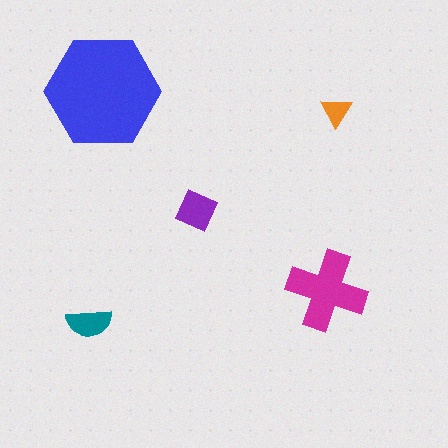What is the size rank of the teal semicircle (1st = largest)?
4th.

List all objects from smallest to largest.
The orange triangle, the teal semicircle, the purple diamond, the magenta cross, the blue hexagon.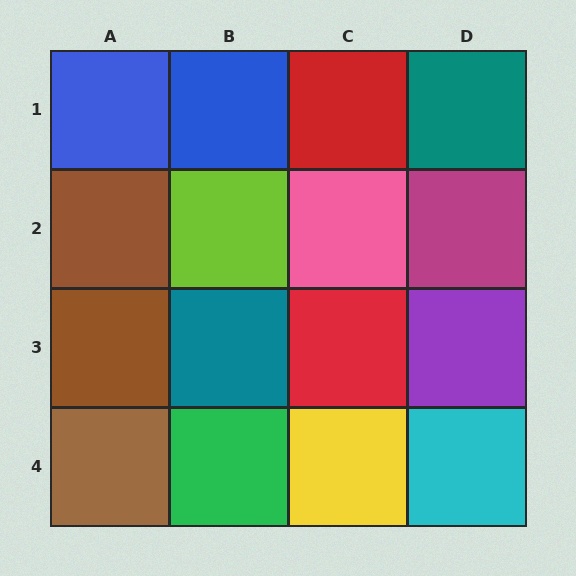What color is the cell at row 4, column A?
Brown.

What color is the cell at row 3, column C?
Red.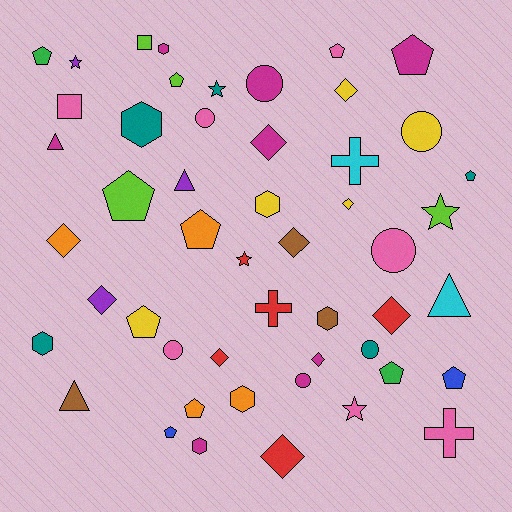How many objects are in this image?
There are 50 objects.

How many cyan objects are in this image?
There are 2 cyan objects.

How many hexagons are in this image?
There are 7 hexagons.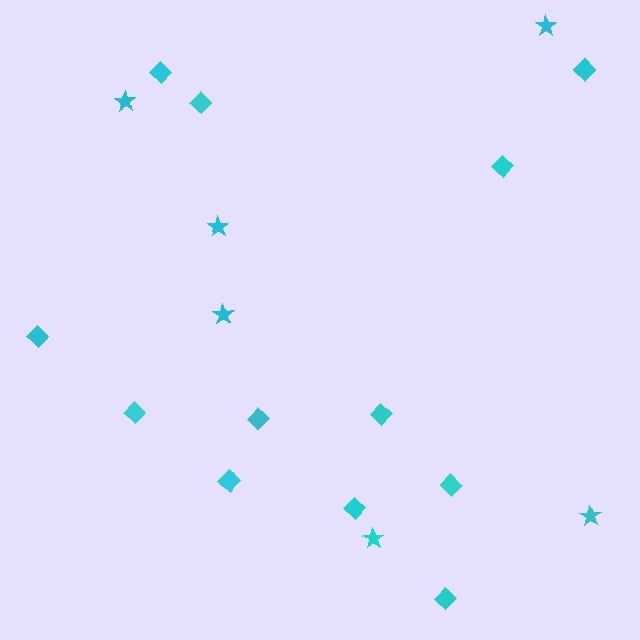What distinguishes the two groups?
There are 2 groups: one group of stars (6) and one group of diamonds (12).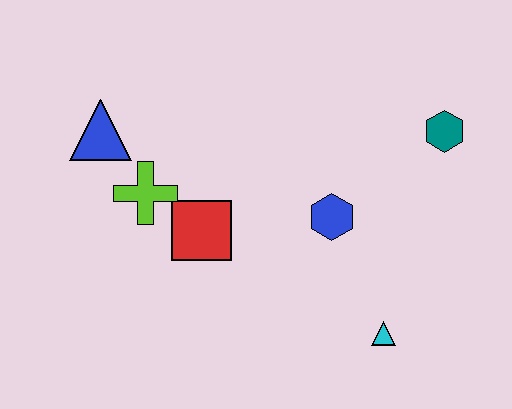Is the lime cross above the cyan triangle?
Yes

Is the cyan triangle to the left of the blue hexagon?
No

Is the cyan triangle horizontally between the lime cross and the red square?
No